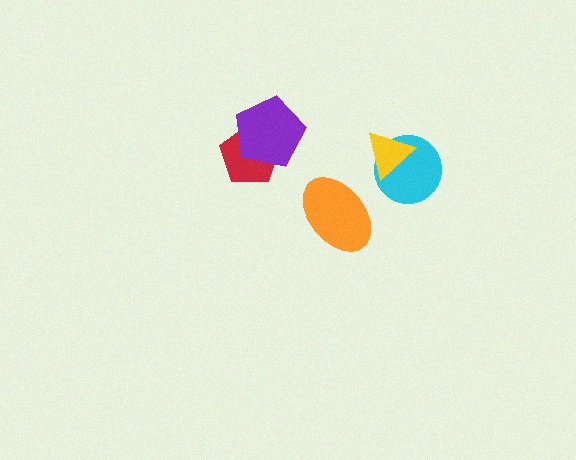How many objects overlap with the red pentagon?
1 object overlaps with the red pentagon.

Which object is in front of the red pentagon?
The purple pentagon is in front of the red pentagon.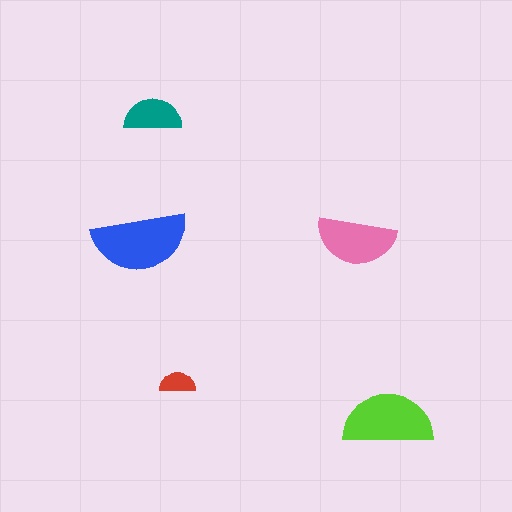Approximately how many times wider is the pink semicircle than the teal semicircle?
About 1.5 times wider.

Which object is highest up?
The teal semicircle is topmost.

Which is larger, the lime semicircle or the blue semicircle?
The blue one.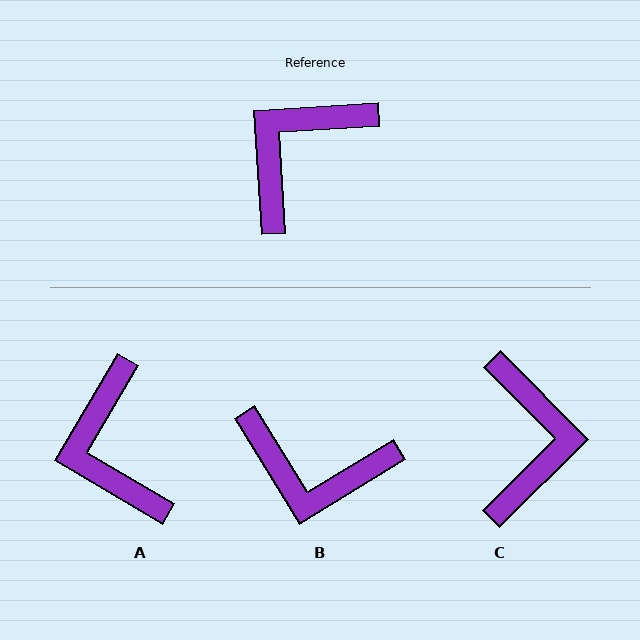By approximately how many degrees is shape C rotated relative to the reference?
Approximately 139 degrees clockwise.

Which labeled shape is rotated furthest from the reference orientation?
C, about 139 degrees away.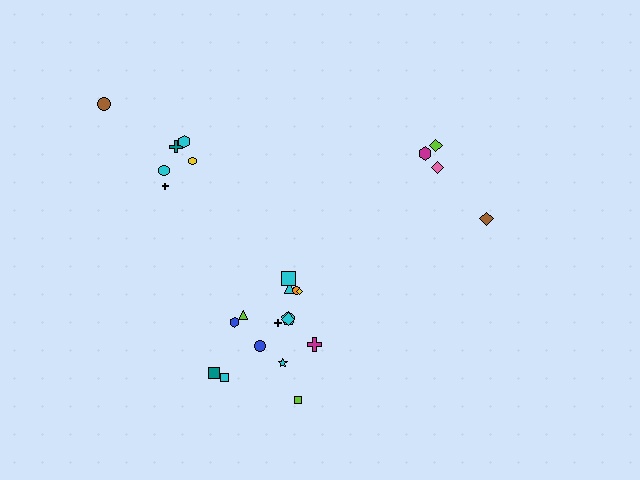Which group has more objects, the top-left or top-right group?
The top-left group.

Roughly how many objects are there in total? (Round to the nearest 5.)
Roughly 25 objects in total.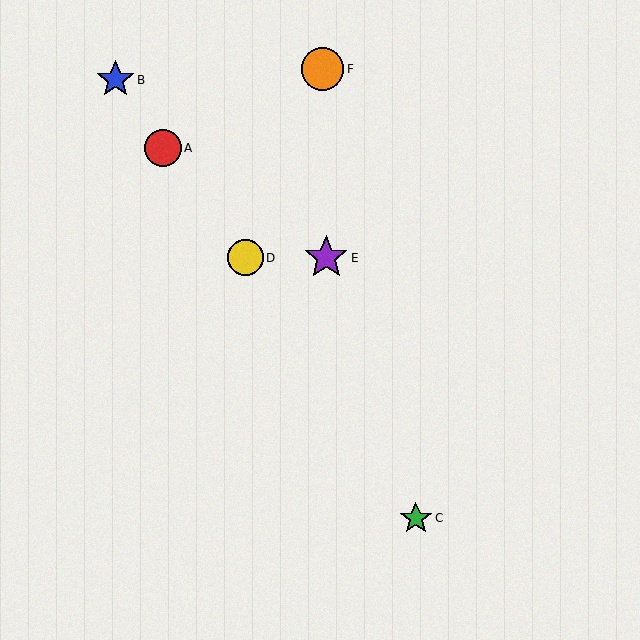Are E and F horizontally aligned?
No, E is at y≈258 and F is at y≈69.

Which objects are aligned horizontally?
Objects D, E are aligned horizontally.